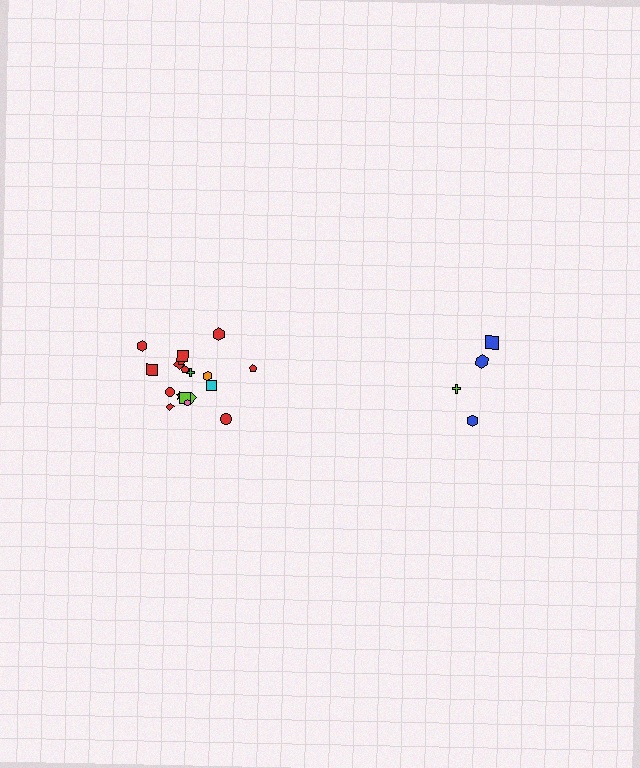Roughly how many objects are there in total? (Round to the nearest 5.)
Roughly 20 objects in total.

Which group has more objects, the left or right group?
The left group.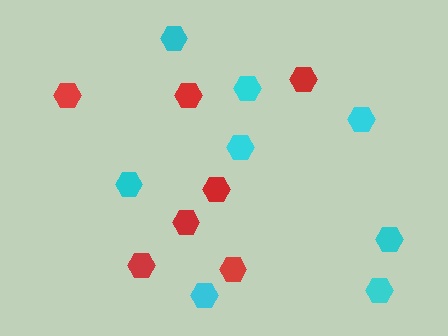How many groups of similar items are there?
There are 2 groups: one group of cyan hexagons (8) and one group of red hexagons (7).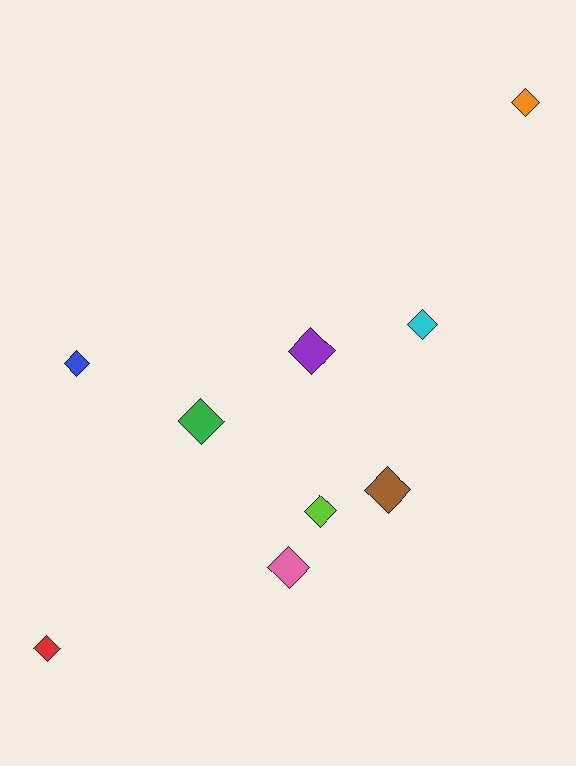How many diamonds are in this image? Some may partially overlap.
There are 9 diamonds.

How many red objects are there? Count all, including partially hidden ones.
There is 1 red object.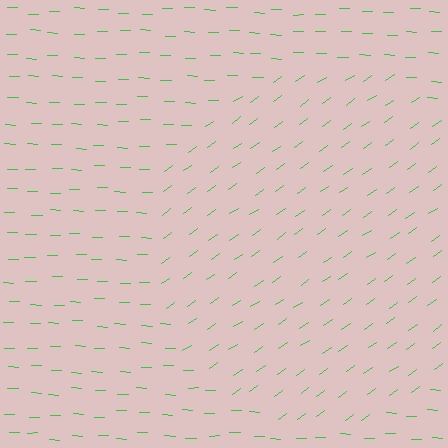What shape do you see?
I see a circle.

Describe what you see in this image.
The image is filled with small green line segments. A circle region in the image has lines oriented differently from the surrounding lines, creating a visible texture boundary.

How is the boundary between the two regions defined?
The boundary is defined purely by a change in line orientation (approximately 38 degrees difference). All lines are the same color and thickness.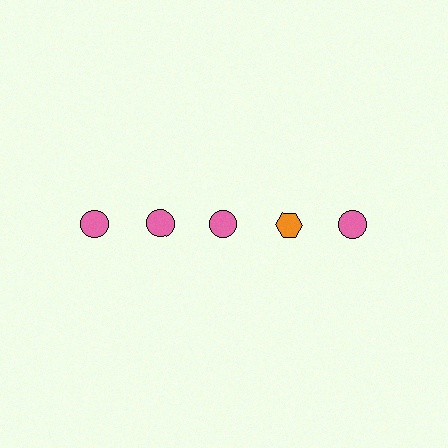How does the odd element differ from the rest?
It differs in both color (orange instead of pink) and shape (hexagon instead of circle).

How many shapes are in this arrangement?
There are 5 shapes arranged in a grid pattern.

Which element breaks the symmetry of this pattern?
The orange hexagon in the top row, second from right column breaks the symmetry. All other shapes are pink circles.